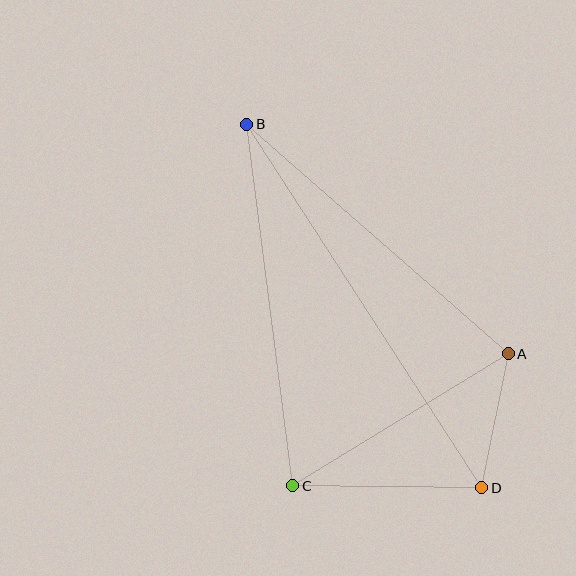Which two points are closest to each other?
Points A and D are closest to each other.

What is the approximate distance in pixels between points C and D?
The distance between C and D is approximately 189 pixels.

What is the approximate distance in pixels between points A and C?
The distance between A and C is approximately 253 pixels.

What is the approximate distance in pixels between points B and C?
The distance between B and C is approximately 365 pixels.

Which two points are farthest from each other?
Points B and D are farthest from each other.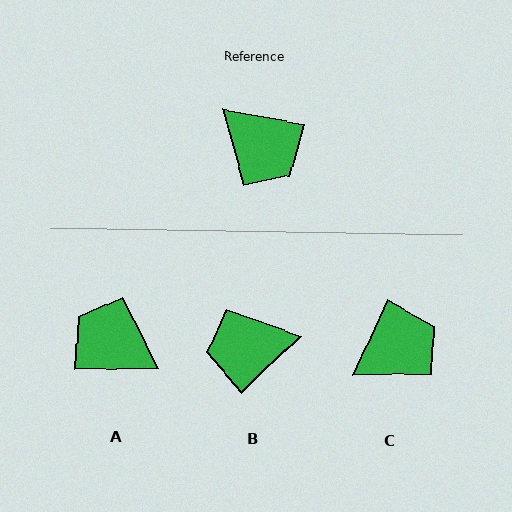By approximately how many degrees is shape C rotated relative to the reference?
Approximately 76 degrees counter-clockwise.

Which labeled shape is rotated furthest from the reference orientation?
A, about 168 degrees away.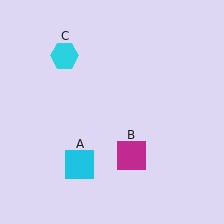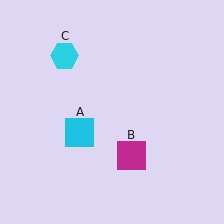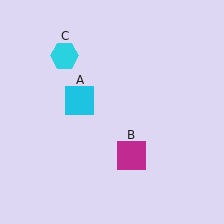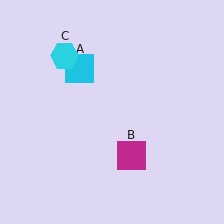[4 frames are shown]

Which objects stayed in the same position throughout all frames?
Magenta square (object B) and cyan hexagon (object C) remained stationary.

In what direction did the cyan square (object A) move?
The cyan square (object A) moved up.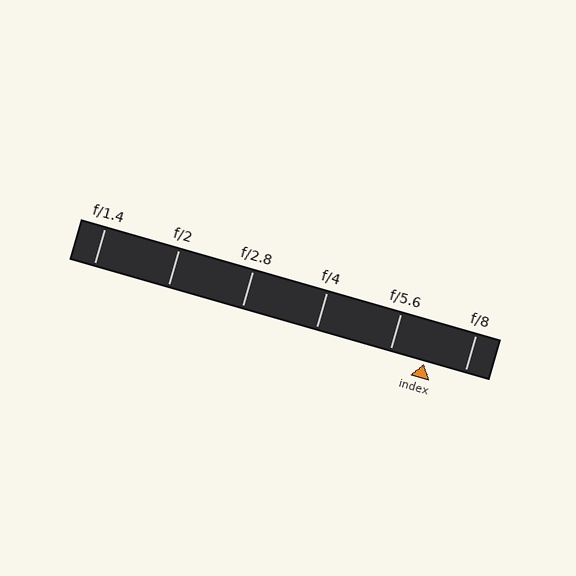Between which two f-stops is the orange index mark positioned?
The index mark is between f/5.6 and f/8.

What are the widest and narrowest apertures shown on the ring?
The widest aperture shown is f/1.4 and the narrowest is f/8.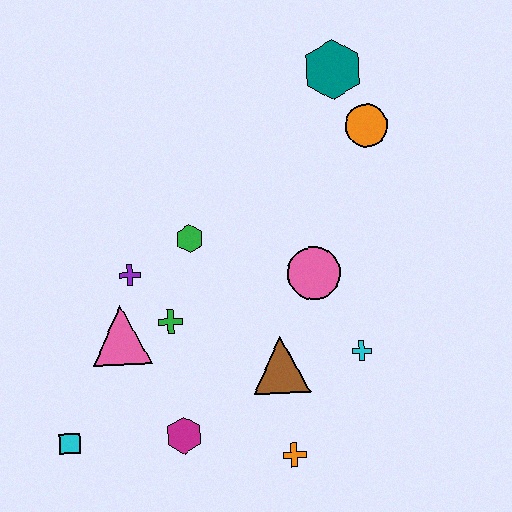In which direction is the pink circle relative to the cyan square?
The pink circle is to the right of the cyan square.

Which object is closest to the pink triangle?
The green cross is closest to the pink triangle.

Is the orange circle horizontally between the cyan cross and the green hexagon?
No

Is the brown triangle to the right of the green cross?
Yes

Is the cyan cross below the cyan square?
No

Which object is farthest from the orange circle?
The cyan square is farthest from the orange circle.